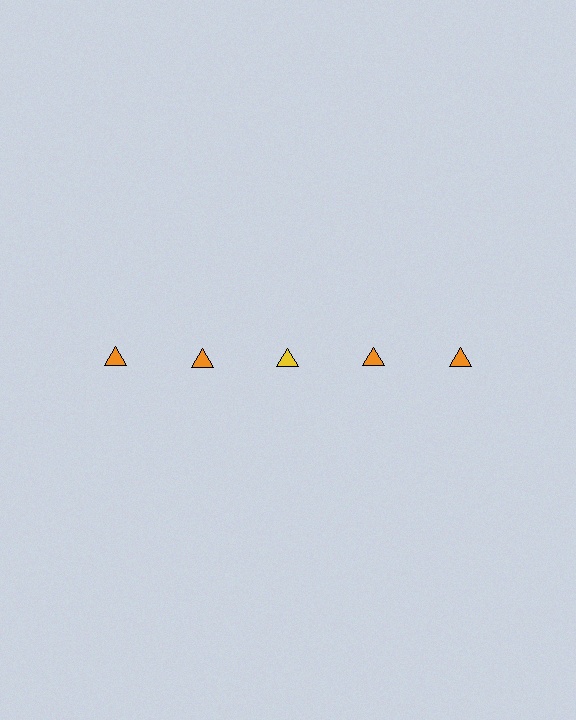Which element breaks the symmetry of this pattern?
The yellow triangle in the top row, center column breaks the symmetry. All other shapes are orange triangles.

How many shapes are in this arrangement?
There are 5 shapes arranged in a grid pattern.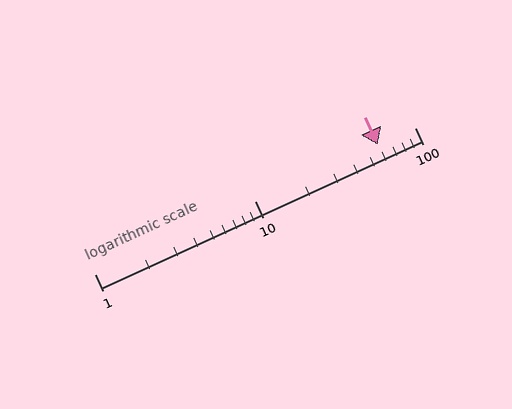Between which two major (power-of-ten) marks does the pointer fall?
The pointer is between 10 and 100.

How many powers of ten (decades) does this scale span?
The scale spans 2 decades, from 1 to 100.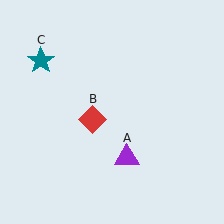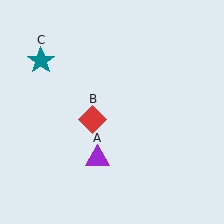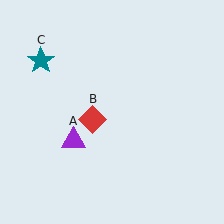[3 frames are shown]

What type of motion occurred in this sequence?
The purple triangle (object A) rotated clockwise around the center of the scene.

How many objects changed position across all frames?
1 object changed position: purple triangle (object A).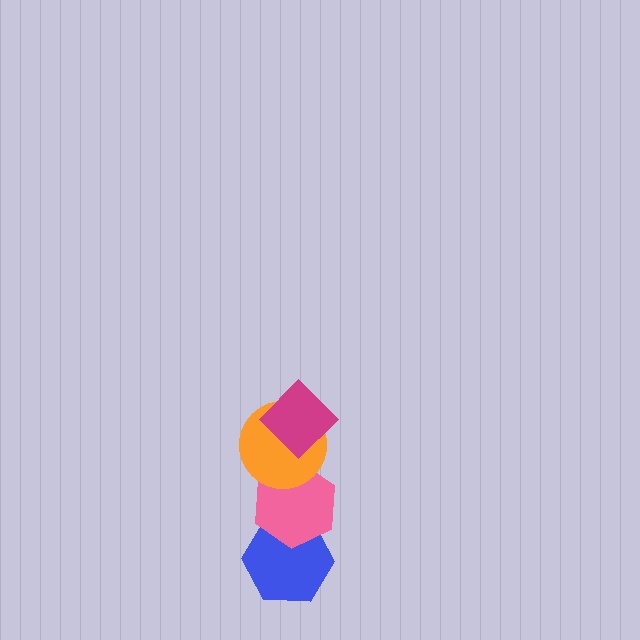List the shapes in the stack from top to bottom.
From top to bottom: the magenta diamond, the orange circle, the pink hexagon, the blue hexagon.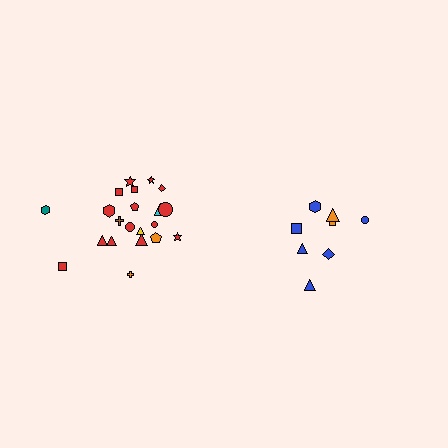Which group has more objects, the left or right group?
The left group.